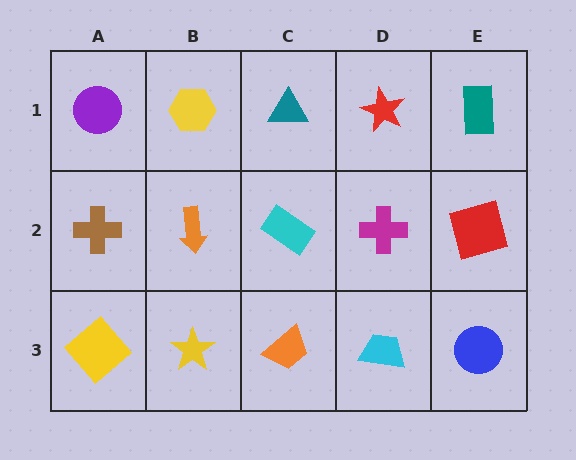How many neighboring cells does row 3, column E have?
2.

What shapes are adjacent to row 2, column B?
A yellow hexagon (row 1, column B), a yellow star (row 3, column B), a brown cross (row 2, column A), a cyan rectangle (row 2, column C).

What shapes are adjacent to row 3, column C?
A cyan rectangle (row 2, column C), a yellow star (row 3, column B), a cyan trapezoid (row 3, column D).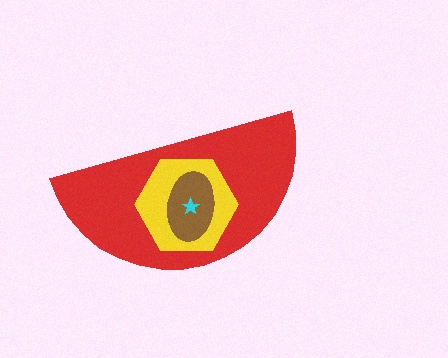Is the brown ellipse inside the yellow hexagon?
Yes.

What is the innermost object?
The cyan star.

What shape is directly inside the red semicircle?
The yellow hexagon.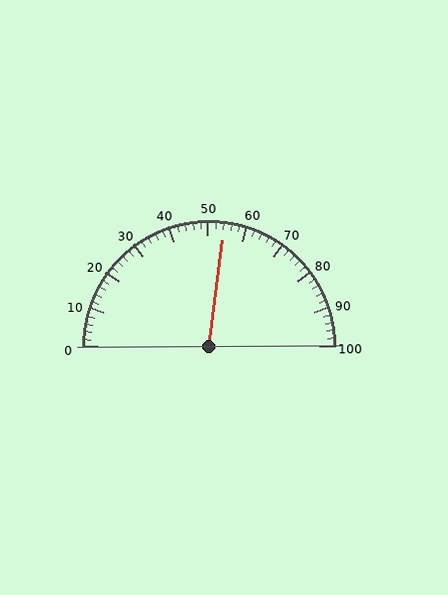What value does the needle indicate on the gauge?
The needle indicates approximately 54.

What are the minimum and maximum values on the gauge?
The gauge ranges from 0 to 100.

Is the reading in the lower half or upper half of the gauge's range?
The reading is in the upper half of the range (0 to 100).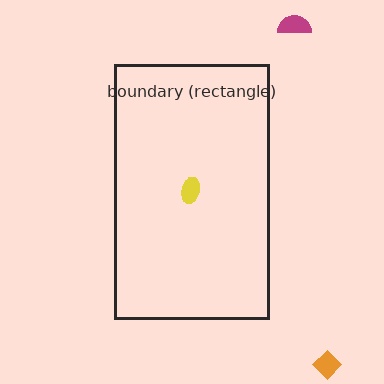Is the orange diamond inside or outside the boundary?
Outside.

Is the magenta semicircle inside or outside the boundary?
Outside.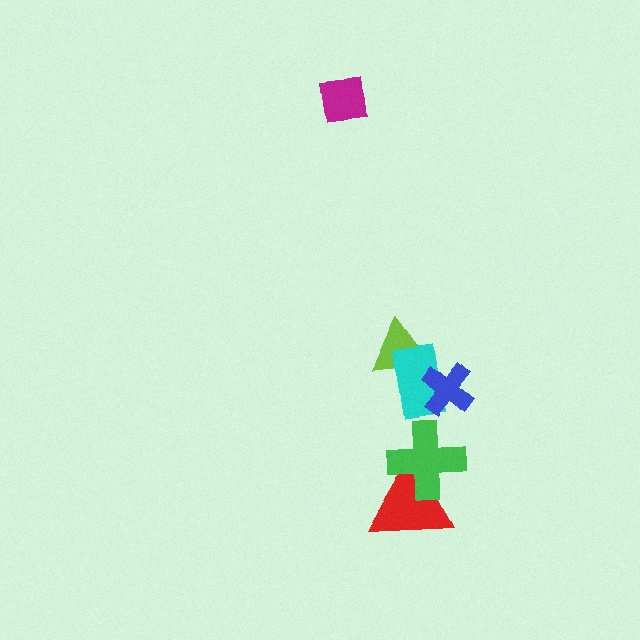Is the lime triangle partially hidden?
Yes, it is partially covered by another shape.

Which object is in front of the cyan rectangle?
The blue cross is in front of the cyan rectangle.